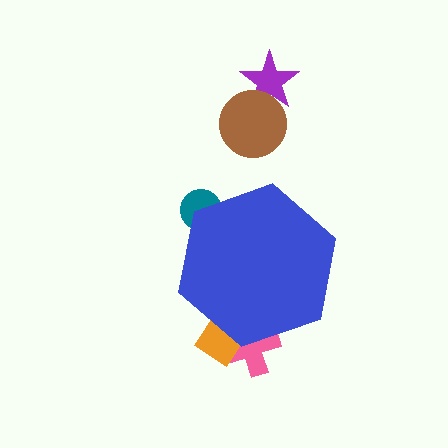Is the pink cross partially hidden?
Yes, the pink cross is partially hidden behind the blue hexagon.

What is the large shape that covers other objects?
A blue hexagon.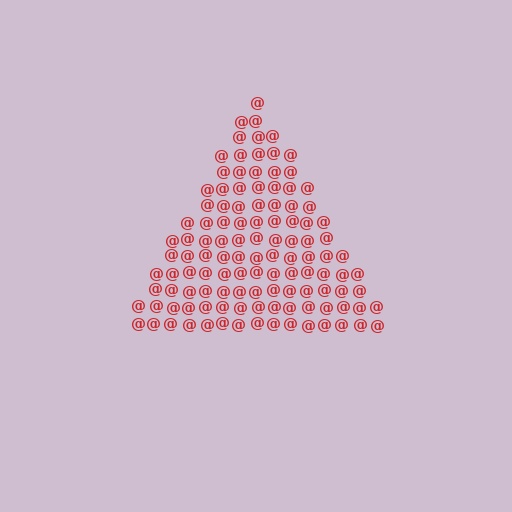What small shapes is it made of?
It is made of small at signs.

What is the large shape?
The large shape is a triangle.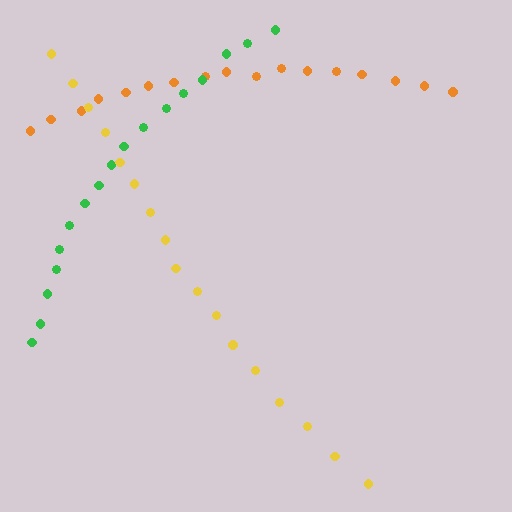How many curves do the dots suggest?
There are 3 distinct paths.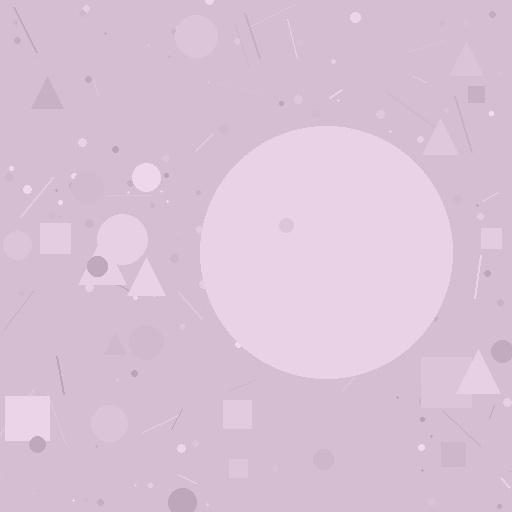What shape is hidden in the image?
A circle is hidden in the image.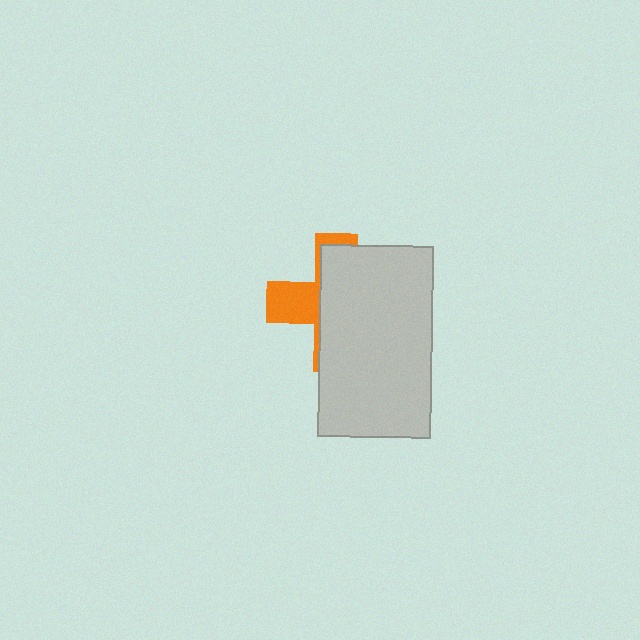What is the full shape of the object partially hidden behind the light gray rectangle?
The partially hidden object is an orange cross.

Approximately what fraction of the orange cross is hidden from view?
Roughly 68% of the orange cross is hidden behind the light gray rectangle.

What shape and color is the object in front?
The object in front is a light gray rectangle.